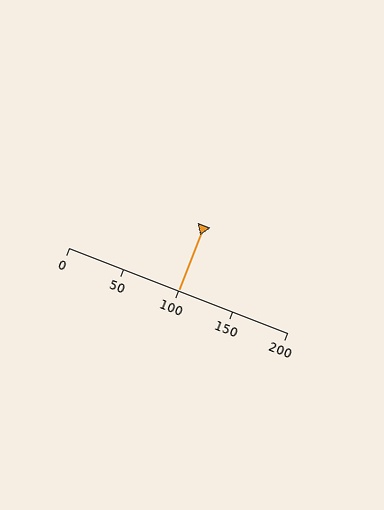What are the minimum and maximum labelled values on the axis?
The axis runs from 0 to 200.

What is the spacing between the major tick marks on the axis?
The major ticks are spaced 50 apart.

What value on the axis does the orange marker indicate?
The marker indicates approximately 100.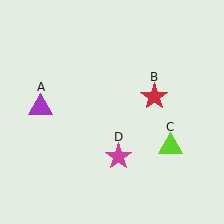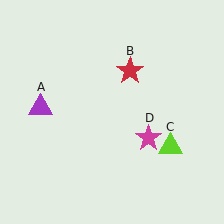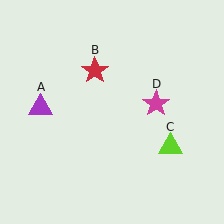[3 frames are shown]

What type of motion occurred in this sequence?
The red star (object B), magenta star (object D) rotated counterclockwise around the center of the scene.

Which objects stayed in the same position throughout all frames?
Purple triangle (object A) and lime triangle (object C) remained stationary.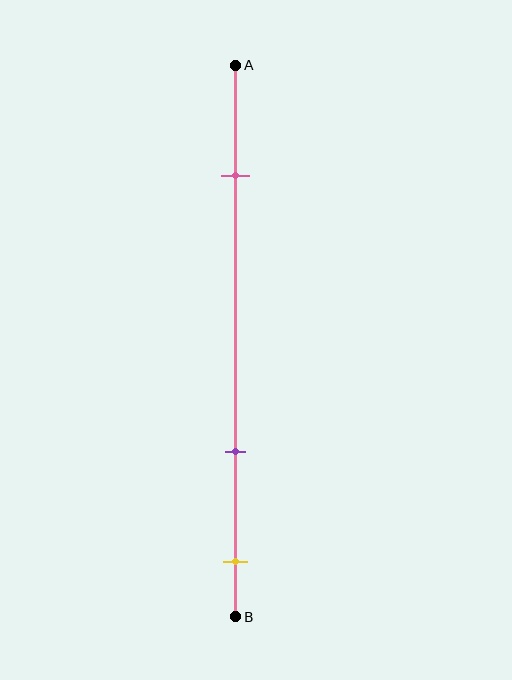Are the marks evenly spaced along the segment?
No, the marks are not evenly spaced.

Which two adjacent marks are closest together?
The purple and yellow marks are the closest adjacent pair.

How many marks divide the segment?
There are 3 marks dividing the segment.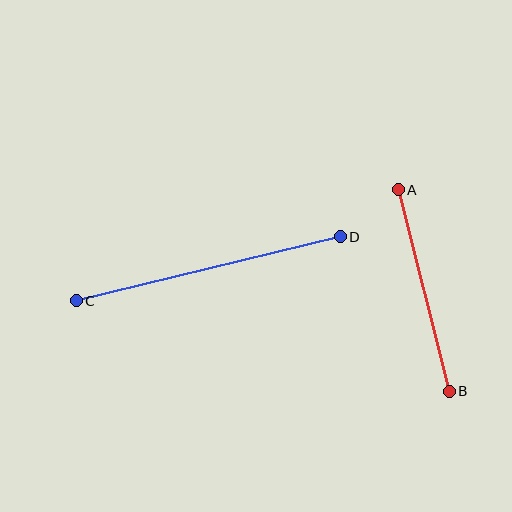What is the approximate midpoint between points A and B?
The midpoint is at approximately (424, 291) pixels.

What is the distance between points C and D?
The distance is approximately 271 pixels.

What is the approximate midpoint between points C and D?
The midpoint is at approximately (208, 269) pixels.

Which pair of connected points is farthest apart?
Points C and D are farthest apart.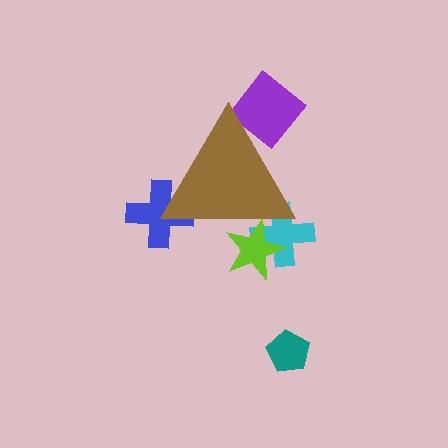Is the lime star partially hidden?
Yes, the lime star is partially hidden behind the brown triangle.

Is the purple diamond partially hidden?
Yes, the purple diamond is partially hidden behind the brown triangle.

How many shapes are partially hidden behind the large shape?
4 shapes are partially hidden.